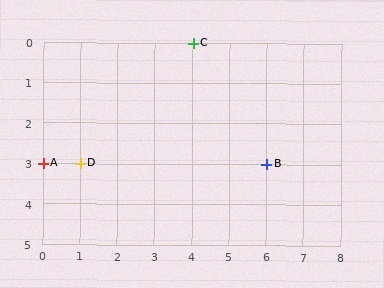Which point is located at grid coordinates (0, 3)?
Point A is at (0, 3).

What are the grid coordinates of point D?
Point D is at grid coordinates (1, 3).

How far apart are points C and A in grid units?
Points C and A are 4 columns and 3 rows apart (about 5.0 grid units diagonally).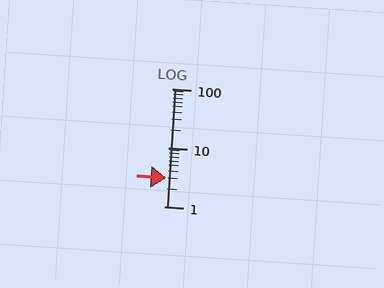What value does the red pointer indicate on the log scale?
The pointer indicates approximately 3.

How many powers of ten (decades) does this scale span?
The scale spans 2 decades, from 1 to 100.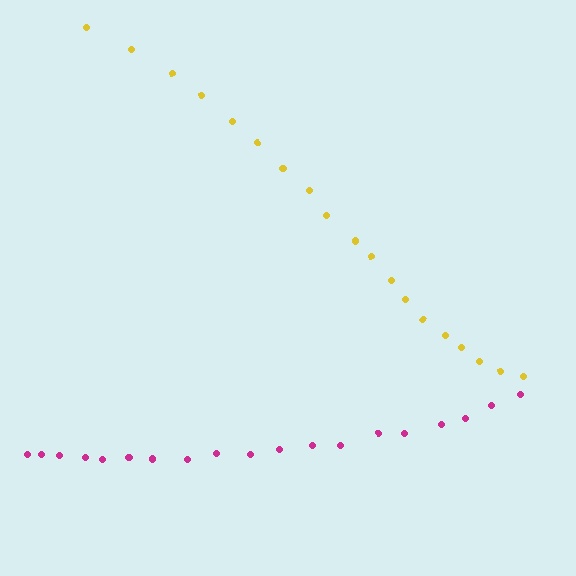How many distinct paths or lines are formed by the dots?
There are 2 distinct paths.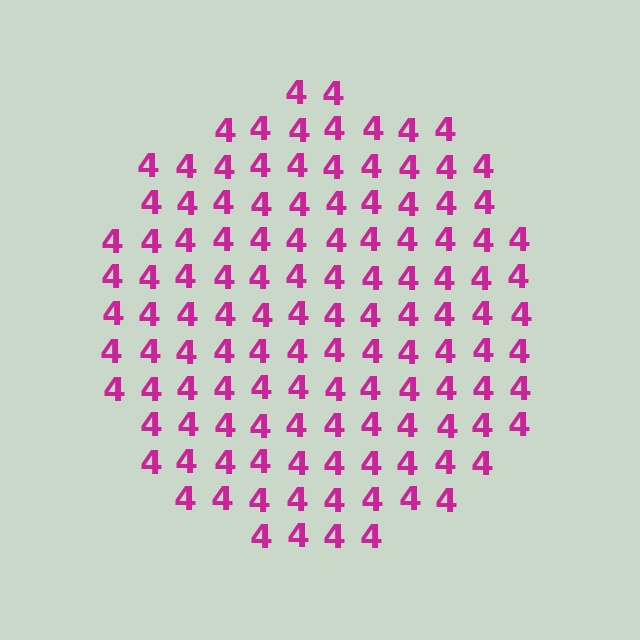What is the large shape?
The large shape is a circle.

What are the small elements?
The small elements are digit 4's.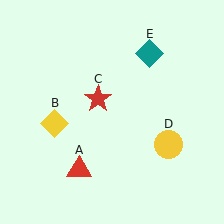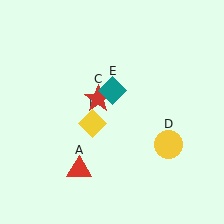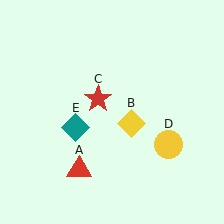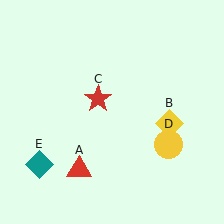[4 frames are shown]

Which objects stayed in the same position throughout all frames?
Red triangle (object A) and red star (object C) and yellow circle (object D) remained stationary.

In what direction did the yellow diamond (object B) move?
The yellow diamond (object B) moved right.